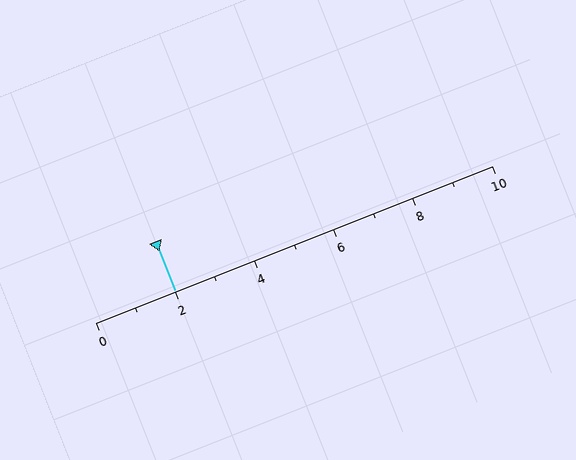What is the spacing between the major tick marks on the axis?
The major ticks are spaced 2 apart.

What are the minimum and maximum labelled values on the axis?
The axis runs from 0 to 10.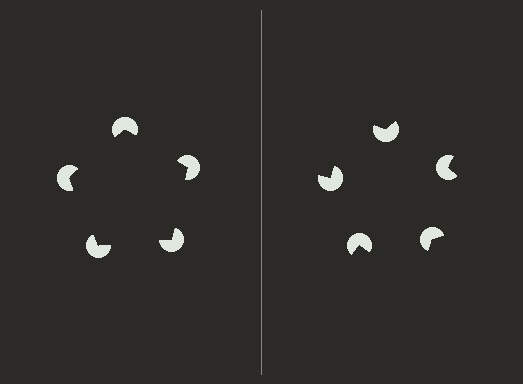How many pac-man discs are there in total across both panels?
10 — 5 on each side.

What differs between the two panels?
The pac-man discs are positioned identically on both sides; only the wedge orientations differ. On the left they align to a pentagon; on the right they are misaligned.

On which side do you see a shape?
An illusory pentagon appears on the left side. On the right side the wedge cuts are rotated, so no coherent shape forms.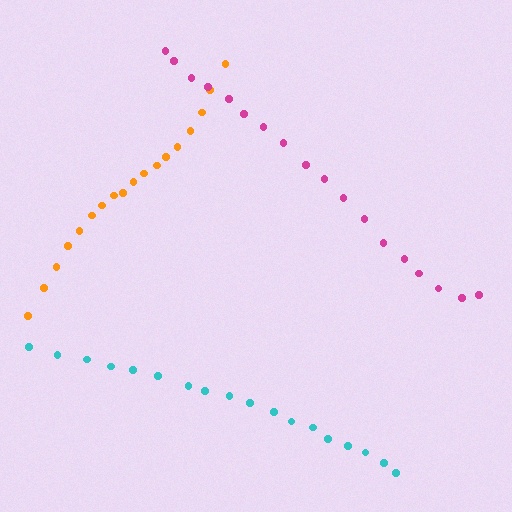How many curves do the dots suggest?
There are 3 distinct paths.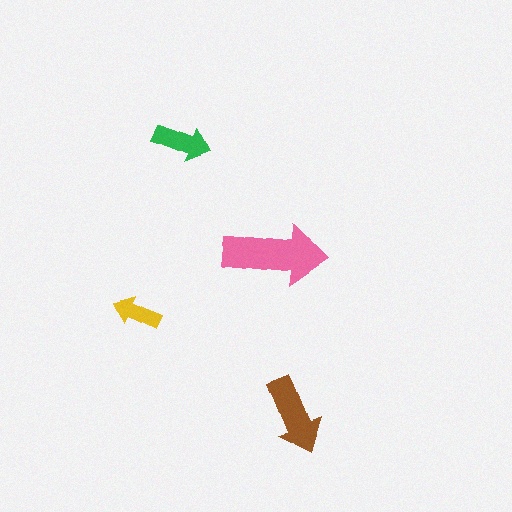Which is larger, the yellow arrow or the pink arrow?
The pink one.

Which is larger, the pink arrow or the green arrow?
The pink one.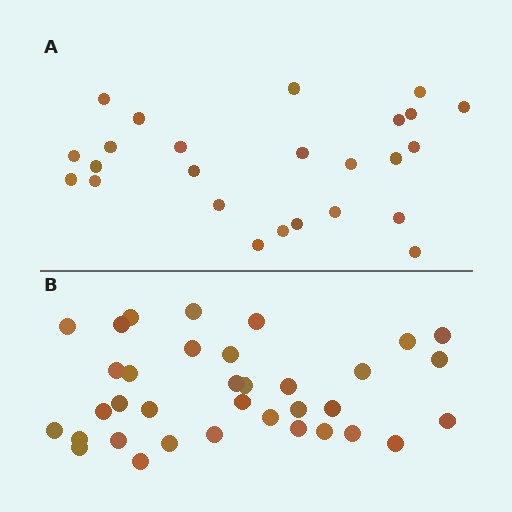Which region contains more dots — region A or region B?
Region B (the bottom region) has more dots.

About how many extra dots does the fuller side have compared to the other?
Region B has roughly 10 or so more dots than region A.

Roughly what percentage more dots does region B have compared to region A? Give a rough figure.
About 40% more.